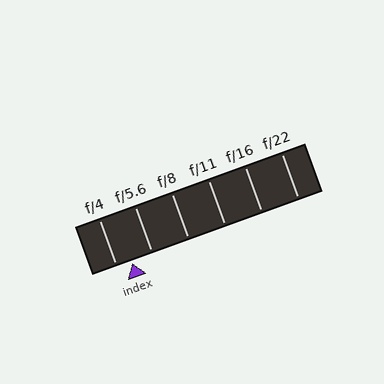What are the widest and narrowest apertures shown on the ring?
The widest aperture shown is f/4 and the narrowest is f/22.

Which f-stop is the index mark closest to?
The index mark is closest to f/4.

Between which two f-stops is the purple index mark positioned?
The index mark is between f/4 and f/5.6.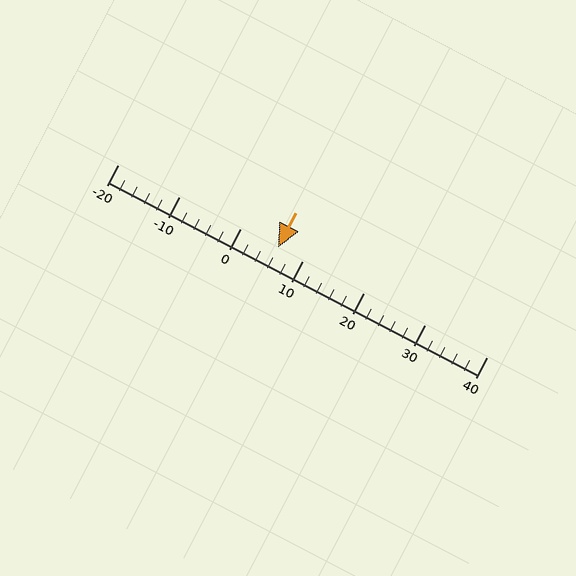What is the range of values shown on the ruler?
The ruler shows values from -20 to 40.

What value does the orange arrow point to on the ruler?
The orange arrow points to approximately 6.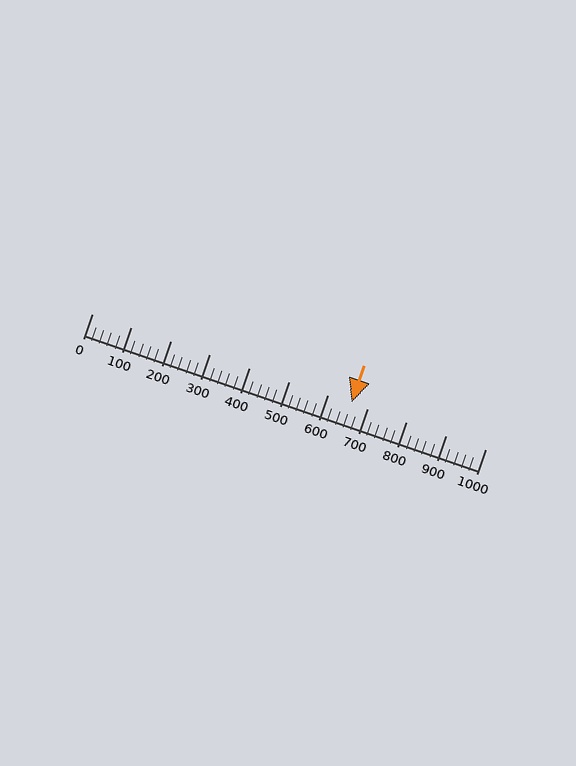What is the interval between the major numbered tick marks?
The major tick marks are spaced 100 units apart.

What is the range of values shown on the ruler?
The ruler shows values from 0 to 1000.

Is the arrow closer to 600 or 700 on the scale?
The arrow is closer to 700.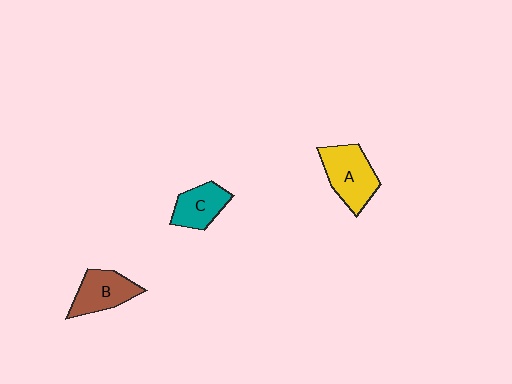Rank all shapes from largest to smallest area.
From largest to smallest: A (yellow), B (brown), C (teal).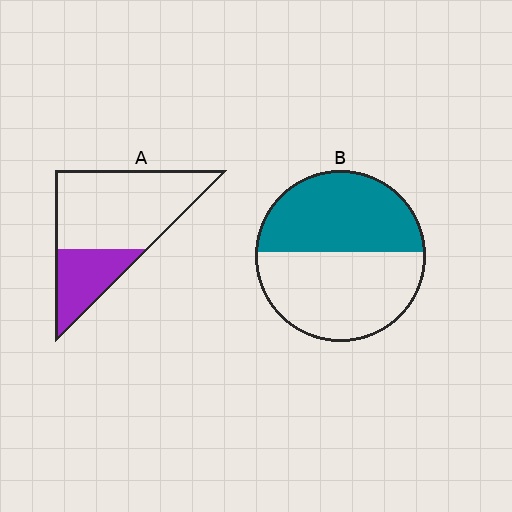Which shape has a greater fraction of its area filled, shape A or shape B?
Shape B.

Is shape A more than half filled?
No.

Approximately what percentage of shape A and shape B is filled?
A is approximately 30% and B is approximately 45%.